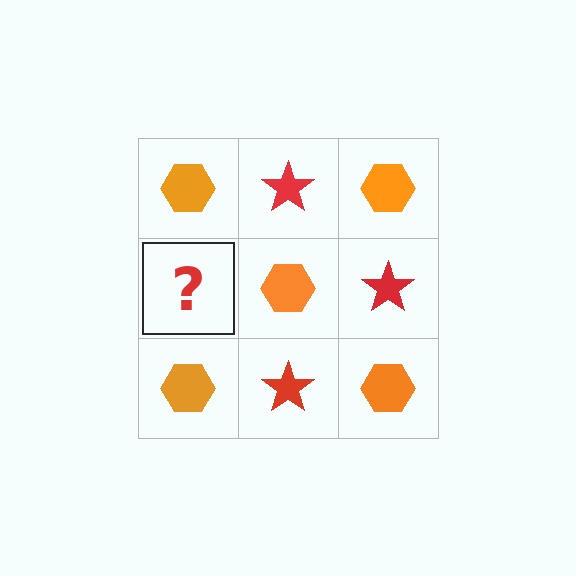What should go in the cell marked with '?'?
The missing cell should contain a red star.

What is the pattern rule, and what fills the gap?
The rule is that it alternates orange hexagon and red star in a checkerboard pattern. The gap should be filled with a red star.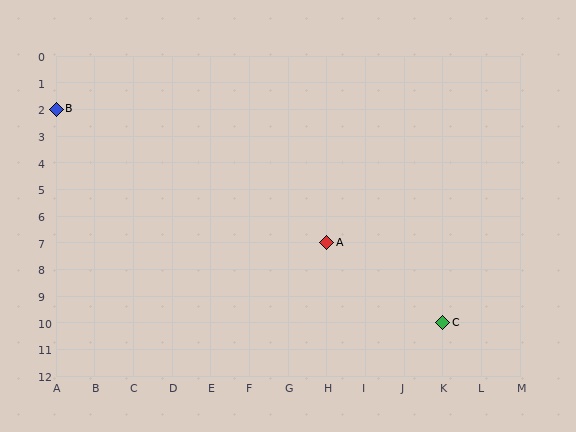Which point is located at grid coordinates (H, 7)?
Point A is at (H, 7).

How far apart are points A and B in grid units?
Points A and B are 7 columns and 5 rows apart (about 8.6 grid units diagonally).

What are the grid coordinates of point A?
Point A is at grid coordinates (H, 7).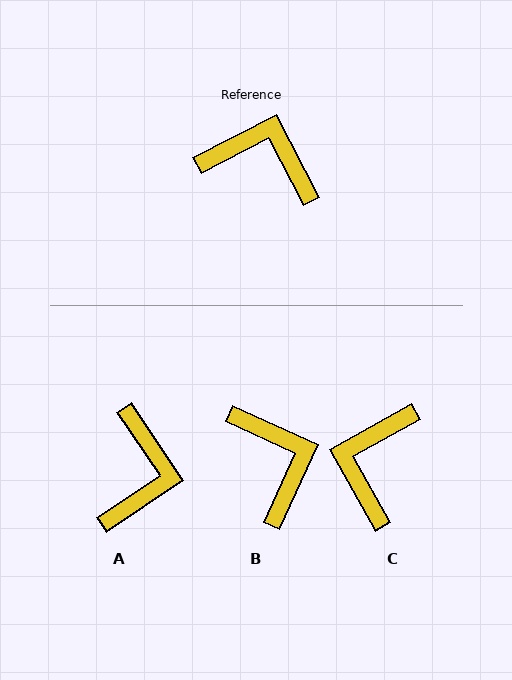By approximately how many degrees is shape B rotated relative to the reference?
Approximately 52 degrees clockwise.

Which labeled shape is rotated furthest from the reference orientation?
C, about 92 degrees away.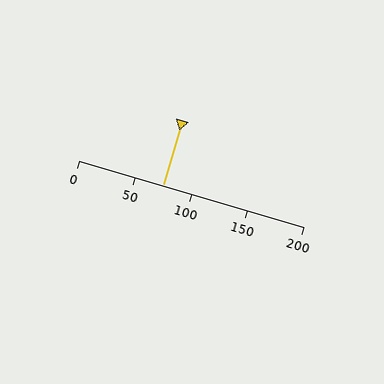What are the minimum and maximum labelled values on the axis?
The axis runs from 0 to 200.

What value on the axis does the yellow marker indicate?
The marker indicates approximately 75.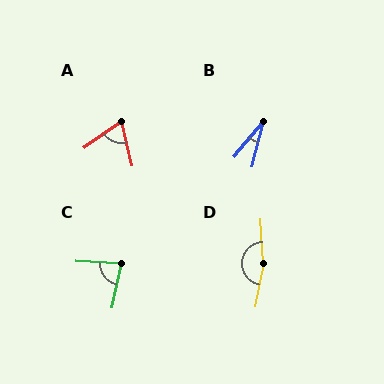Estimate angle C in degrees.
Approximately 81 degrees.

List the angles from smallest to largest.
B (26°), A (68°), C (81°), D (166°).